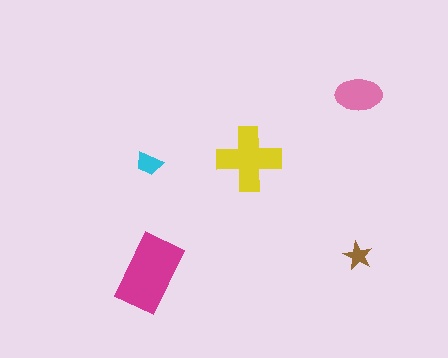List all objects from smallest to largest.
The brown star, the cyan trapezoid, the pink ellipse, the yellow cross, the magenta rectangle.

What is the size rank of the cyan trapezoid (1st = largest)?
4th.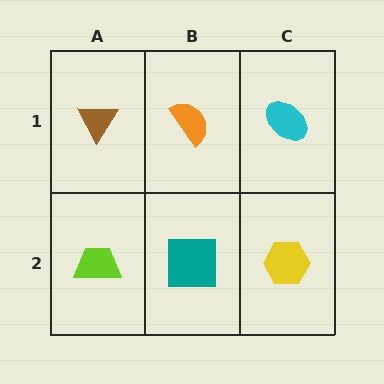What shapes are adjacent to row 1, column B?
A teal square (row 2, column B), a brown triangle (row 1, column A), a cyan ellipse (row 1, column C).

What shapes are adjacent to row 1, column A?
A lime trapezoid (row 2, column A), an orange semicircle (row 1, column B).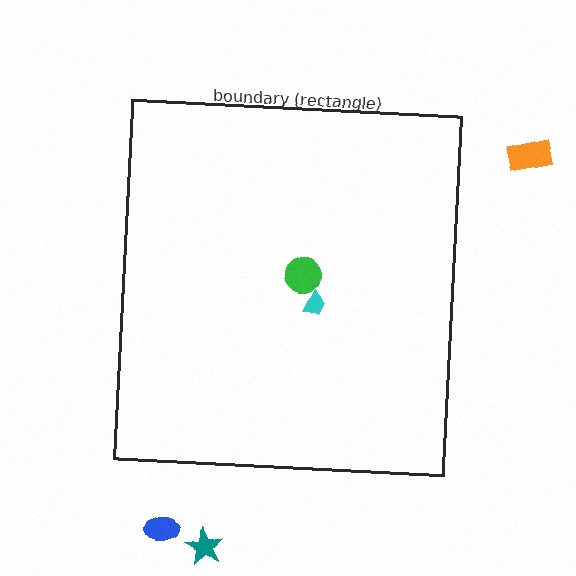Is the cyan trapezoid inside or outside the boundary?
Inside.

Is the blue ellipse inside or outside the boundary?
Outside.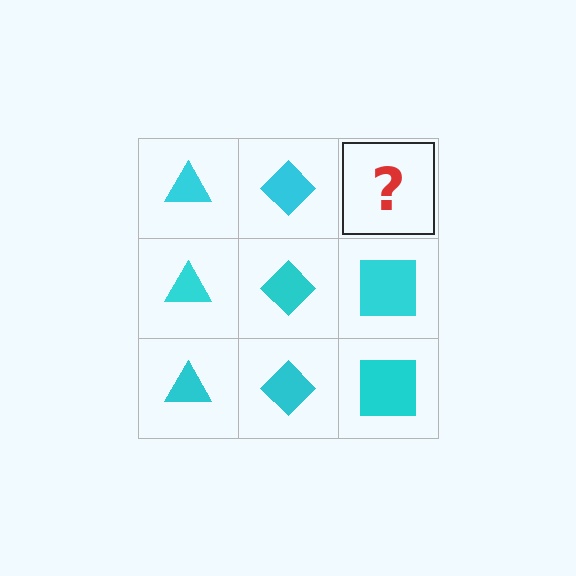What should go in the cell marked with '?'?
The missing cell should contain a cyan square.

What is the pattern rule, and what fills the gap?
The rule is that each column has a consistent shape. The gap should be filled with a cyan square.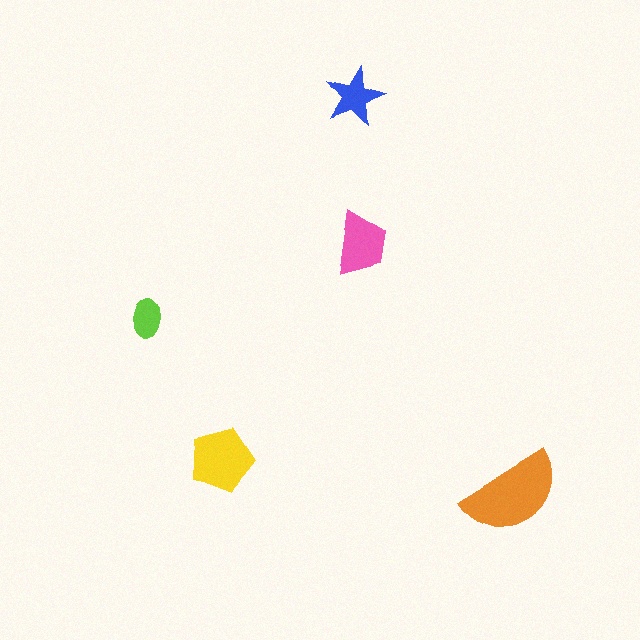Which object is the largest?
The orange semicircle.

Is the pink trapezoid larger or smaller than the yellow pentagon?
Smaller.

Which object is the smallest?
The lime ellipse.